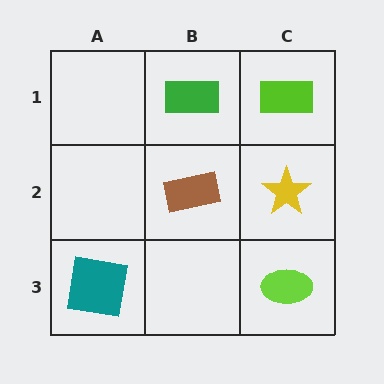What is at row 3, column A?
A teal square.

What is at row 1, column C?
A lime rectangle.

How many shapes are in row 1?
2 shapes.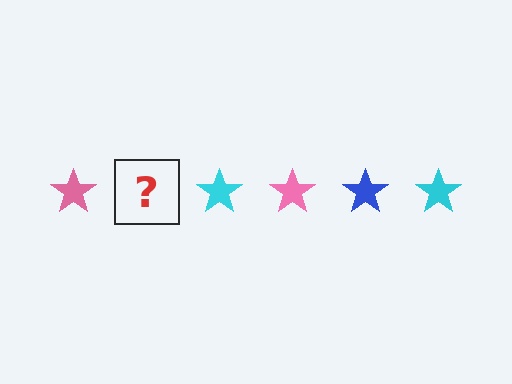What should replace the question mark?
The question mark should be replaced with a blue star.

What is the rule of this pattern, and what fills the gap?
The rule is that the pattern cycles through pink, blue, cyan stars. The gap should be filled with a blue star.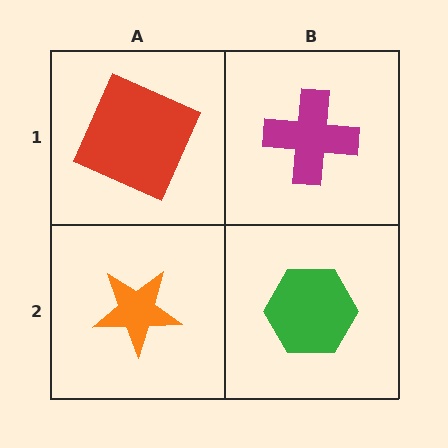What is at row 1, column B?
A magenta cross.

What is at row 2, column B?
A green hexagon.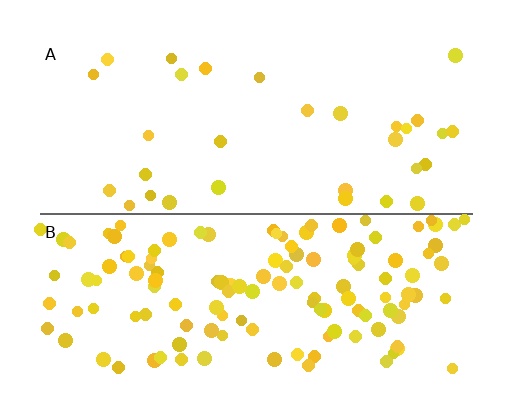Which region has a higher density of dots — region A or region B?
B (the bottom).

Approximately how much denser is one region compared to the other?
Approximately 4.2× — region B over region A.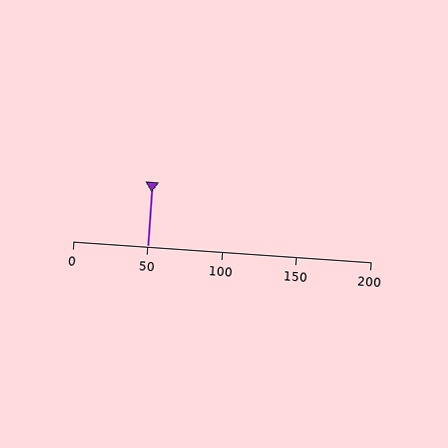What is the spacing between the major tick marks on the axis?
The major ticks are spaced 50 apart.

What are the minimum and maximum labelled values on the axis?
The axis runs from 0 to 200.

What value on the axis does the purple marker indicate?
The marker indicates approximately 50.